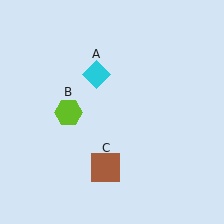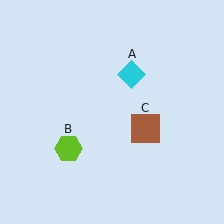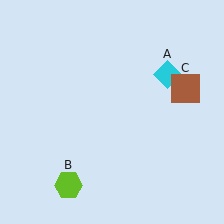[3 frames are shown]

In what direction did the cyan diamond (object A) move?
The cyan diamond (object A) moved right.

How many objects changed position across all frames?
3 objects changed position: cyan diamond (object A), lime hexagon (object B), brown square (object C).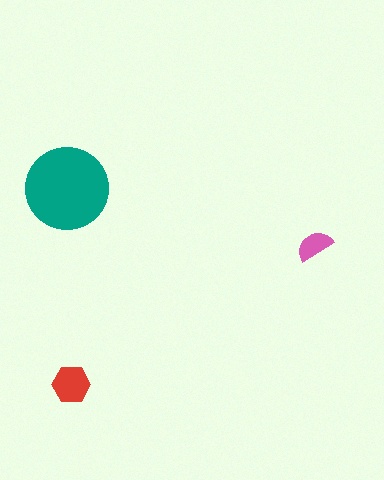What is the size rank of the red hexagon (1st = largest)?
2nd.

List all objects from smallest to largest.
The pink semicircle, the red hexagon, the teal circle.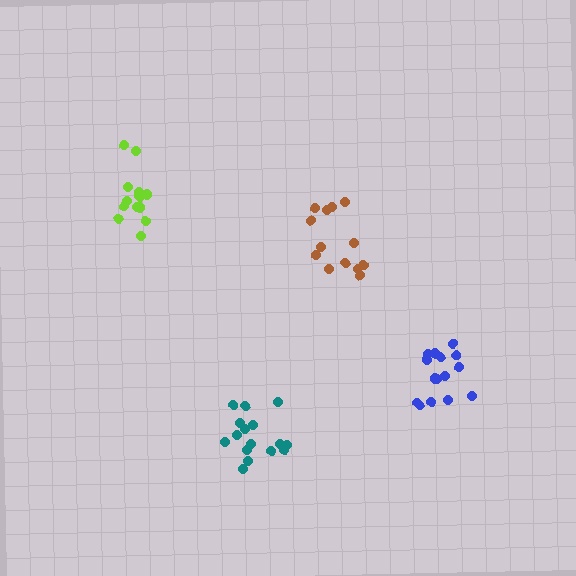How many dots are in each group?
Group 1: 16 dots, Group 2: 13 dots, Group 3: 15 dots, Group 4: 14 dots (58 total).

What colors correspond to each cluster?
The clusters are colored: teal, brown, blue, lime.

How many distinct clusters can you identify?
There are 4 distinct clusters.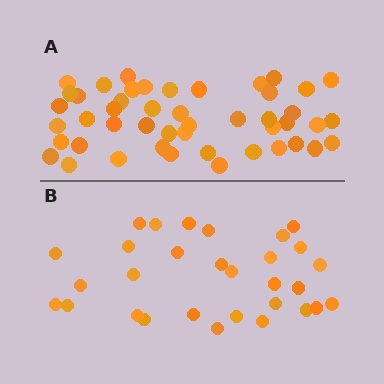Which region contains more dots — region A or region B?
Region A (the top region) has more dots.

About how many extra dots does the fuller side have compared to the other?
Region A has approximately 15 more dots than region B.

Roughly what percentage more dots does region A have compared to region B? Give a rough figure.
About 55% more.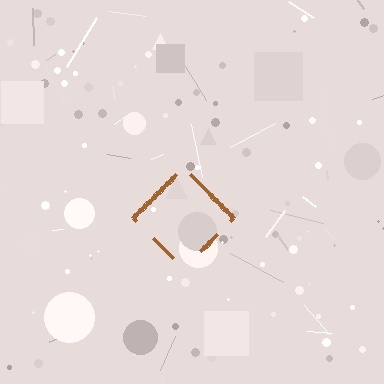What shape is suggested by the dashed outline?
The dashed outline suggests a diamond.